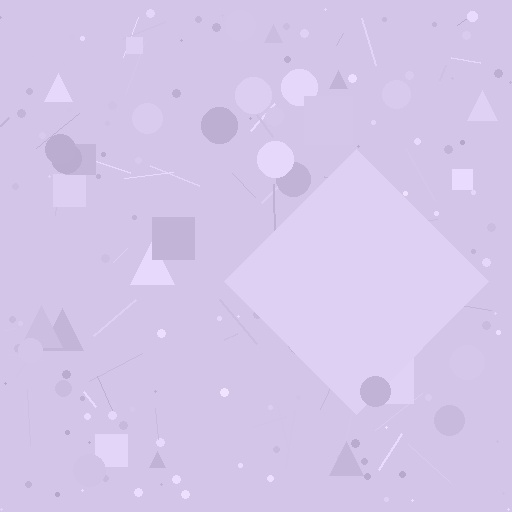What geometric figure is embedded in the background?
A diamond is embedded in the background.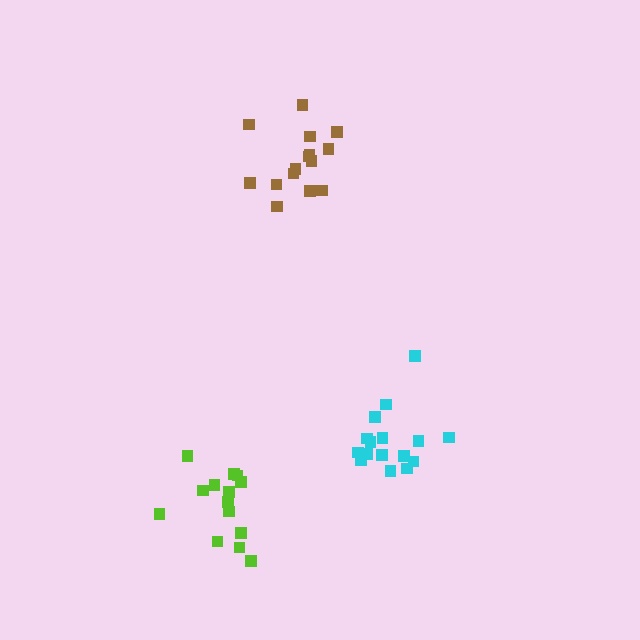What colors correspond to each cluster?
The clusters are colored: cyan, brown, lime.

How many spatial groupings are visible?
There are 3 spatial groupings.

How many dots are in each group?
Group 1: 16 dots, Group 2: 15 dots, Group 3: 14 dots (45 total).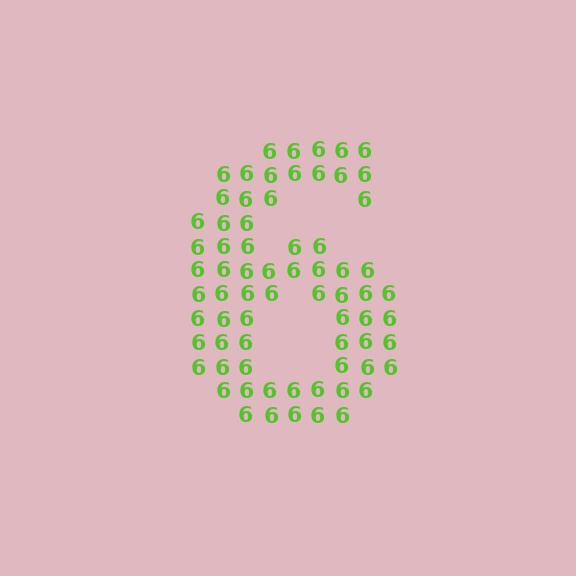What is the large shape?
The large shape is the digit 6.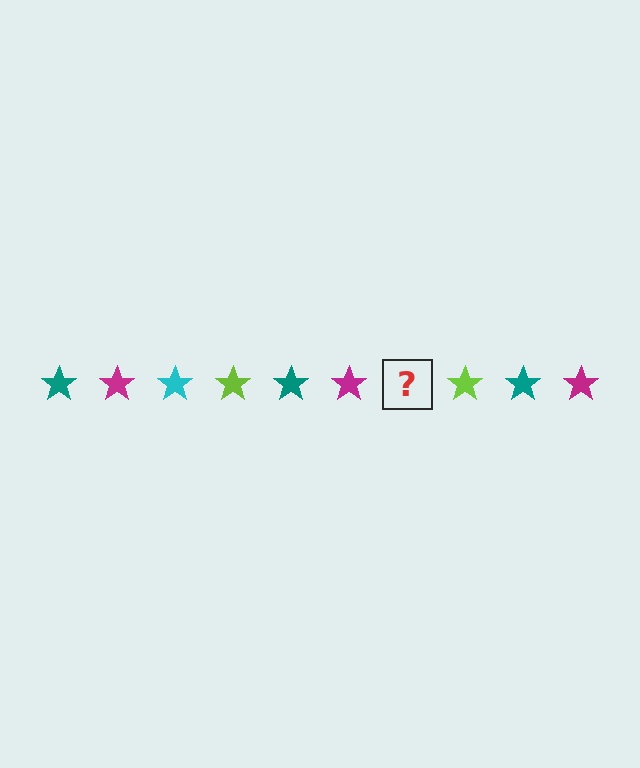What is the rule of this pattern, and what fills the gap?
The rule is that the pattern cycles through teal, magenta, cyan, lime stars. The gap should be filled with a cyan star.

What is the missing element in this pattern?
The missing element is a cyan star.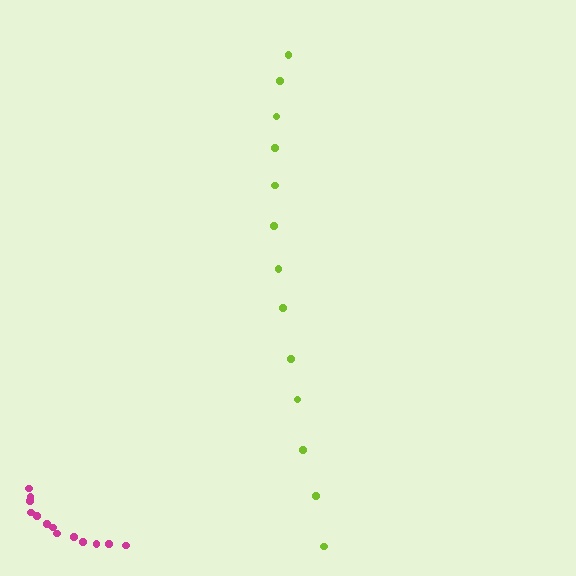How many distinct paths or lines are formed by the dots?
There are 2 distinct paths.